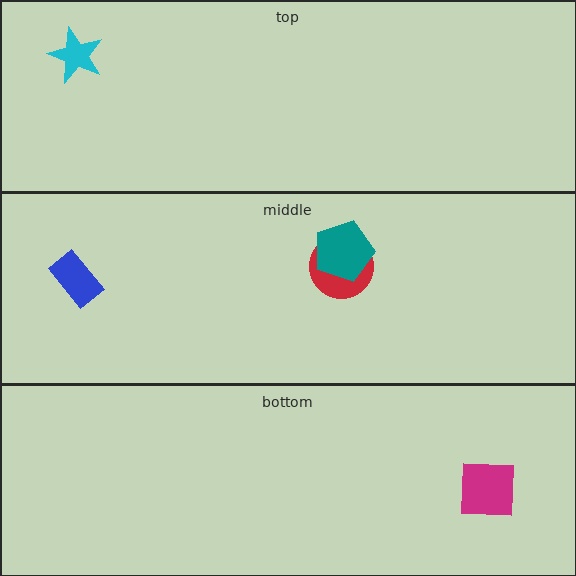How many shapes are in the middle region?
3.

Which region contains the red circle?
The middle region.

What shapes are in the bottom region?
The magenta square.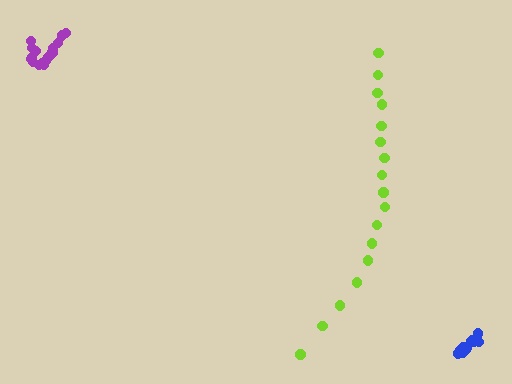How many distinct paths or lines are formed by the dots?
There are 3 distinct paths.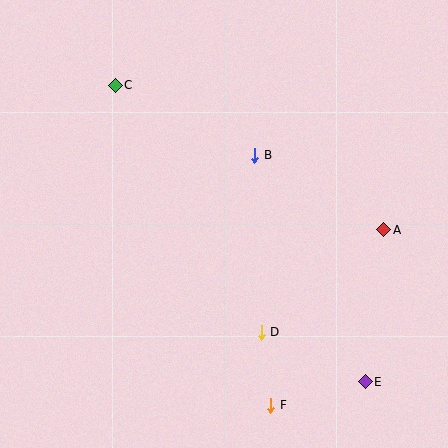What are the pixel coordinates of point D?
Point D is at (261, 332).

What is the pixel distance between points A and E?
The distance between A and E is 153 pixels.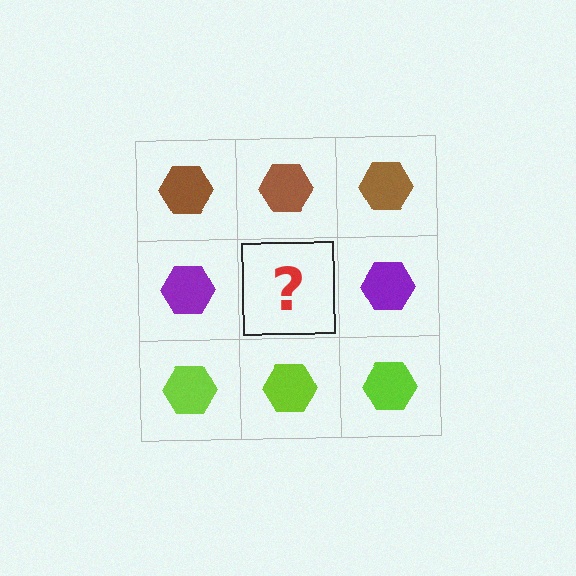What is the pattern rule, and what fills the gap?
The rule is that each row has a consistent color. The gap should be filled with a purple hexagon.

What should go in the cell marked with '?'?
The missing cell should contain a purple hexagon.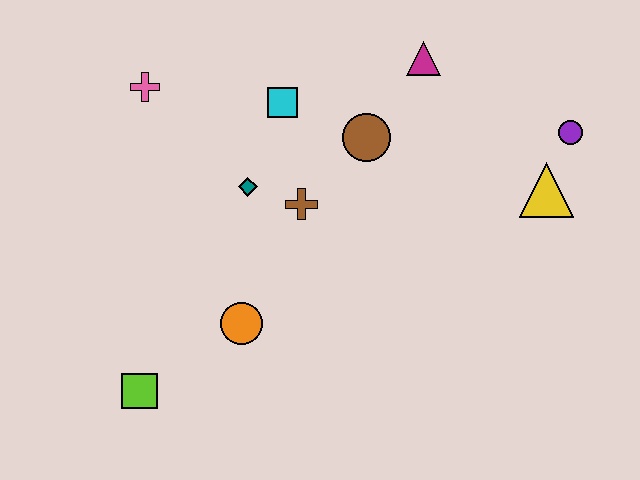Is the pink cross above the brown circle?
Yes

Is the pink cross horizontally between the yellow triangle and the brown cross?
No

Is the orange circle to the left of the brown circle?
Yes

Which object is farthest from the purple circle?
The lime square is farthest from the purple circle.